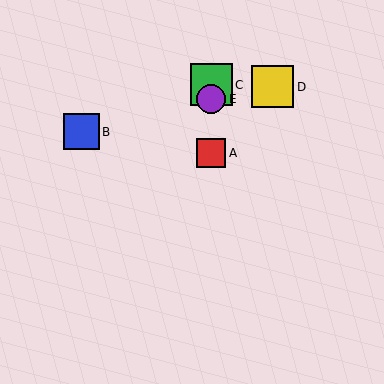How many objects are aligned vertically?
3 objects (A, C, E) are aligned vertically.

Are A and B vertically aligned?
No, A is at x≈211 and B is at x≈82.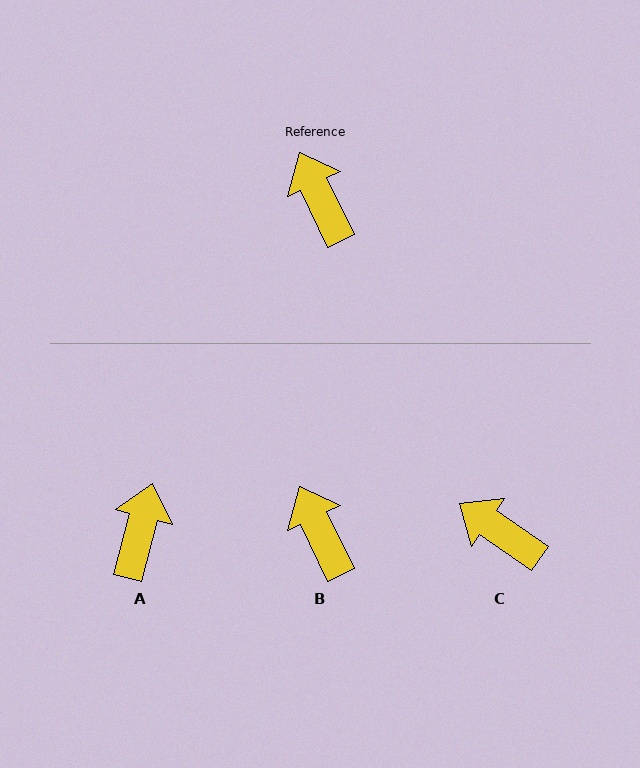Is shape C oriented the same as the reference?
No, it is off by about 30 degrees.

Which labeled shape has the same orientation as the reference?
B.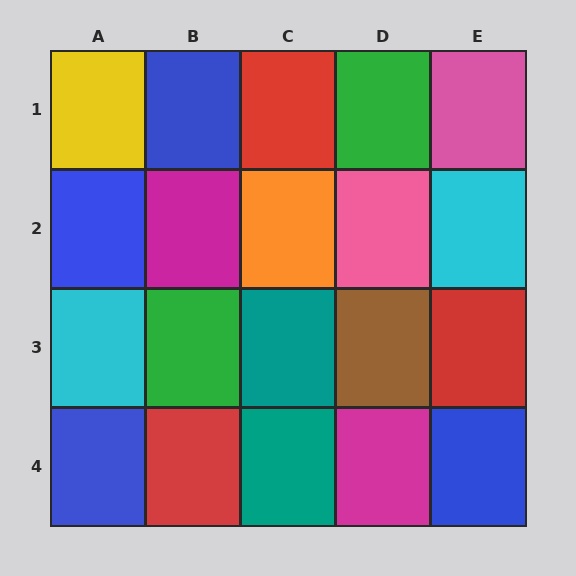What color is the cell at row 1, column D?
Green.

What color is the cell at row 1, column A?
Yellow.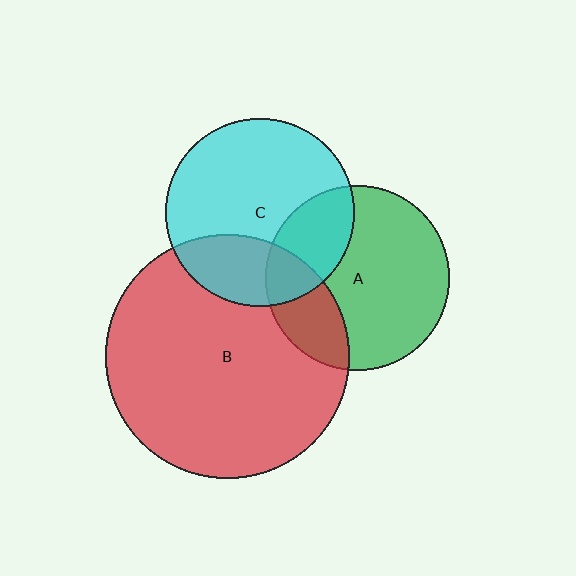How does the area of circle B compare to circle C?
Approximately 1.7 times.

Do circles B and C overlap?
Yes.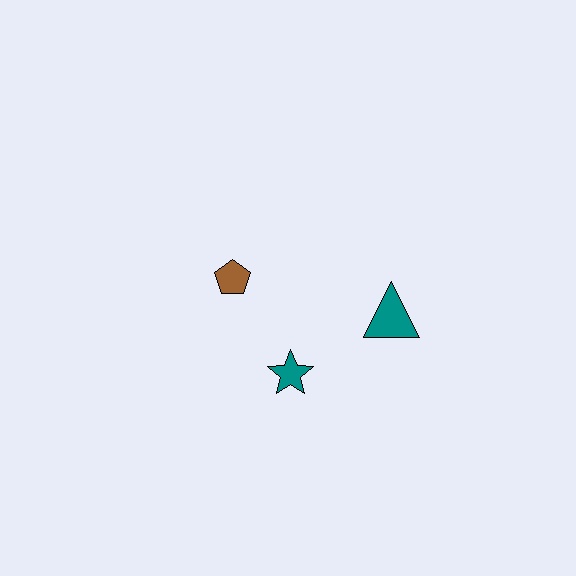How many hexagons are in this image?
There are no hexagons.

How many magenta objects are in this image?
There are no magenta objects.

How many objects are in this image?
There are 3 objects.